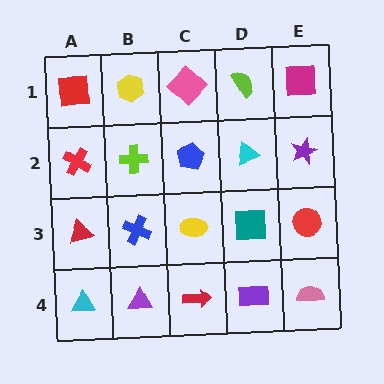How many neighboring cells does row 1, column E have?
2.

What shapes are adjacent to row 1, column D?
A cyan triangle (row 2, column D), a pink diamond (row 1, column C), a magenta square (row 1, column E).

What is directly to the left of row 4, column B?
A cyan triangle.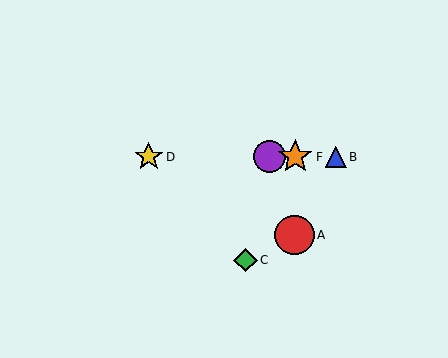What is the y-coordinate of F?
Object F is at y≈157.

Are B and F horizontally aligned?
Yes, both are at y≈157.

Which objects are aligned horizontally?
Objects B, D, E, F are aligned horizontally.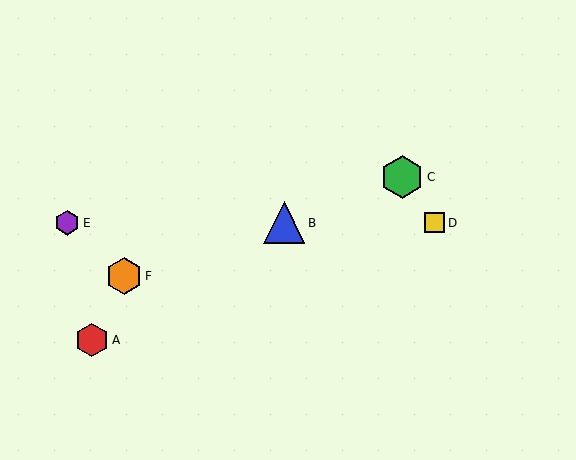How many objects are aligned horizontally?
3 objects (B, D, E) are aligned horizontally.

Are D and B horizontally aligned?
Yes, both are at y≈223.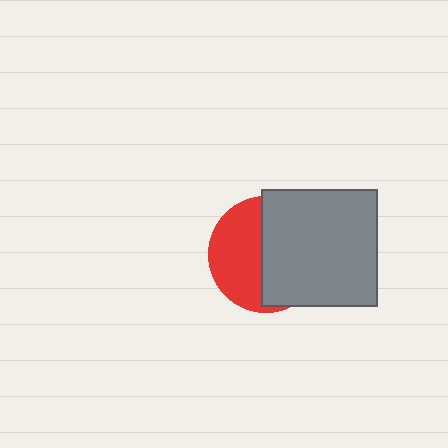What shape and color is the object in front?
The object in front is a gray rectangle.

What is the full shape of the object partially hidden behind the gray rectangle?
The partially hidden object is a red circle.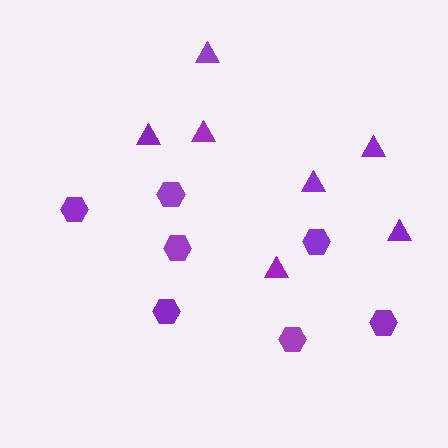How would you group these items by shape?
There are 2 groups: one group of hexagons (7) and one group of triangles (7).